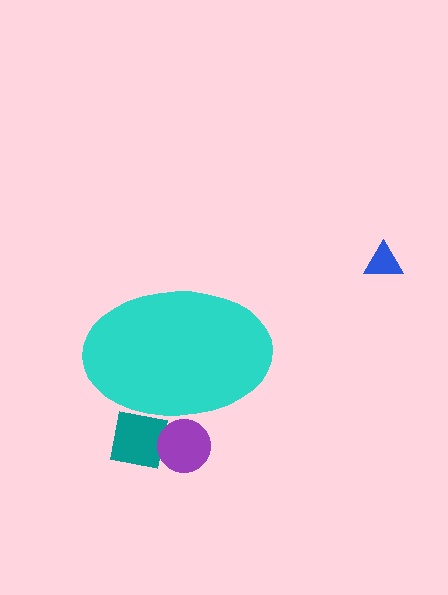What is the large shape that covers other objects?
A cyan ellipse.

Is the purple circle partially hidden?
Yes, the purple circle is partially hidden behind the cyan ellipse.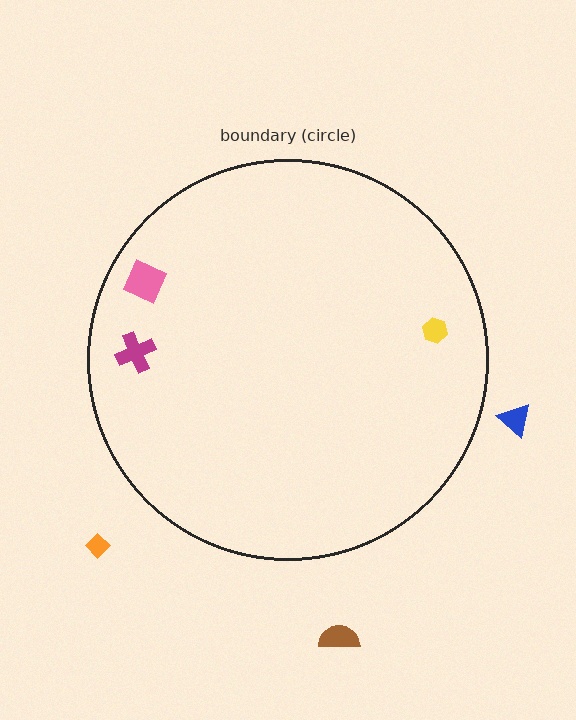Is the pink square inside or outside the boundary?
Inside.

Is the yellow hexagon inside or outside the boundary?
Inside.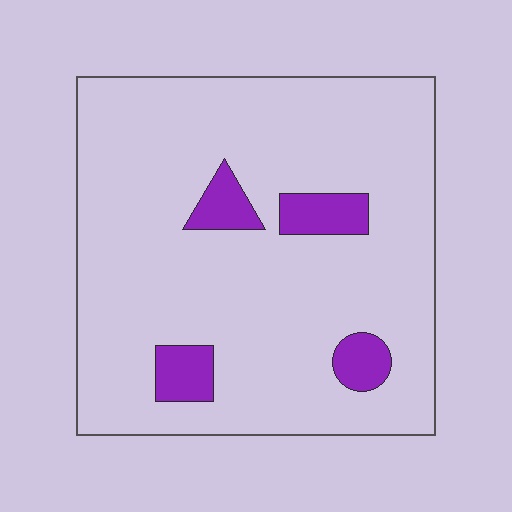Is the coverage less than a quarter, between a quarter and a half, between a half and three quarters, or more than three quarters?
Less than a quarter.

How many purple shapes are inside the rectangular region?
4.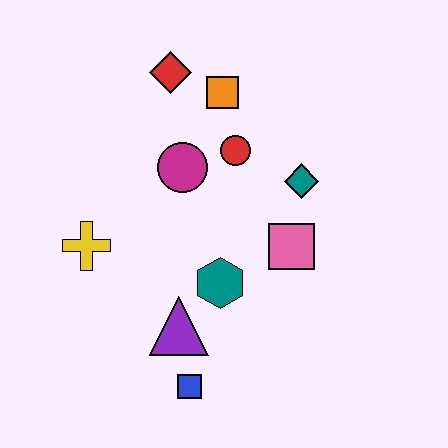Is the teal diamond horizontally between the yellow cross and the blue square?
No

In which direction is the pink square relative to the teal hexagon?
The pink square is to the right of the teal hexagon.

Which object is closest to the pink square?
The teal diamond is closest to the pink square.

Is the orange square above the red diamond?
No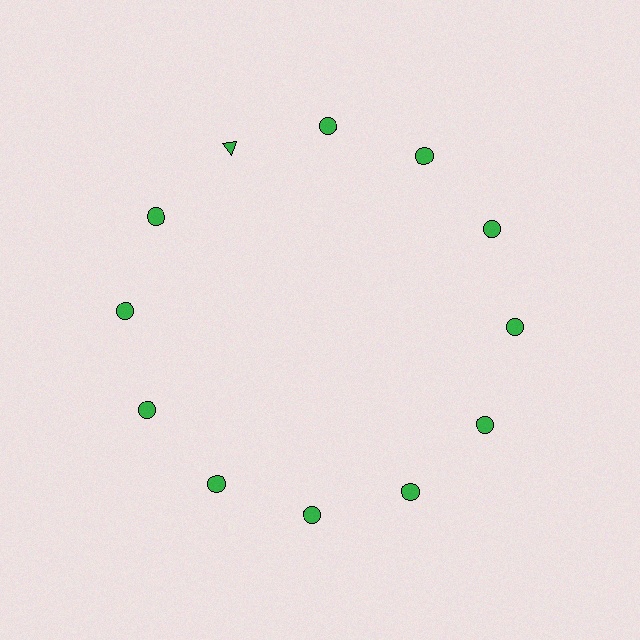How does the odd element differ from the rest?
It has a different shape: triangle instead of circle.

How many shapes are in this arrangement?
There are 12 shapes arranged in a ring pattern.